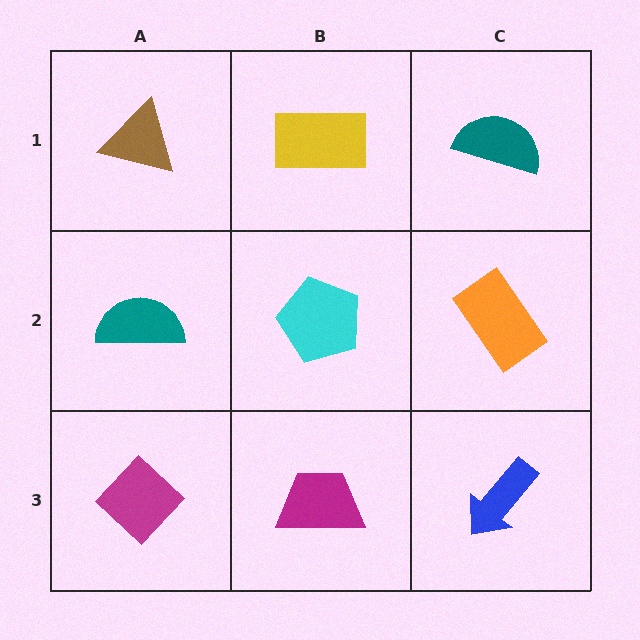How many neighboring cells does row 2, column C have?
3.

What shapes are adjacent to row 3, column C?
An orange rectangle (row 2, column C), a magenta trapezoid (row 3, column B).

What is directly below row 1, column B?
A cyan pentagon.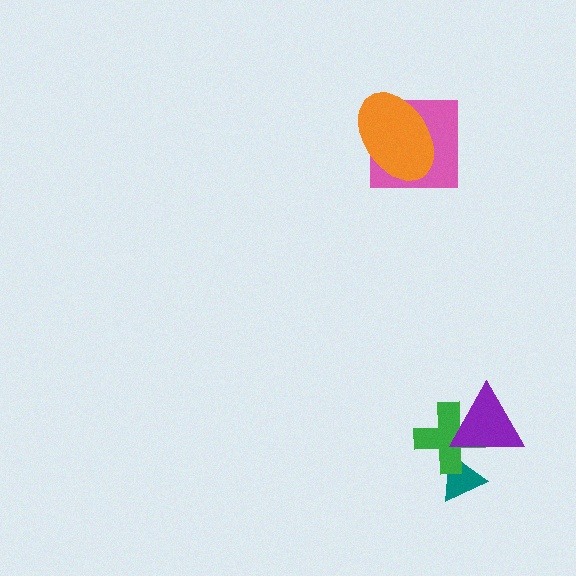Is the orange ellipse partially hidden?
No, no other shape covers it.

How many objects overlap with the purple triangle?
2 objects overlap with the purple triangle.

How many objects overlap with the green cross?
2 objects overlap with the green cross.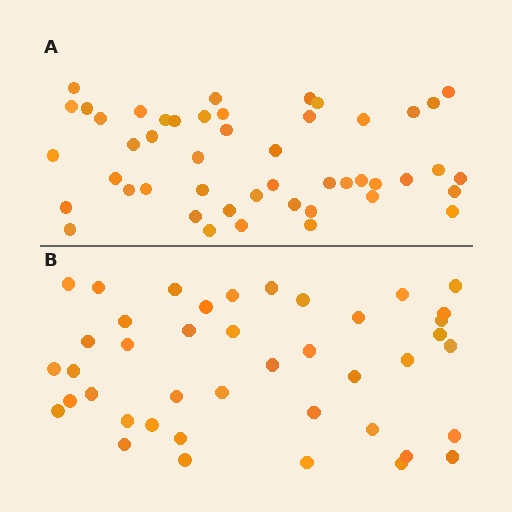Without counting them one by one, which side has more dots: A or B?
Region A (the top region) has more dots.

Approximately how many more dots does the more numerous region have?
Region A has about 6 more dots than region B.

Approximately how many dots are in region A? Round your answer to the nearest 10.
About 50 dots. (The exact count is 48, which rounds to 50.)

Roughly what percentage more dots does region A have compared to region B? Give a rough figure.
About 15% more.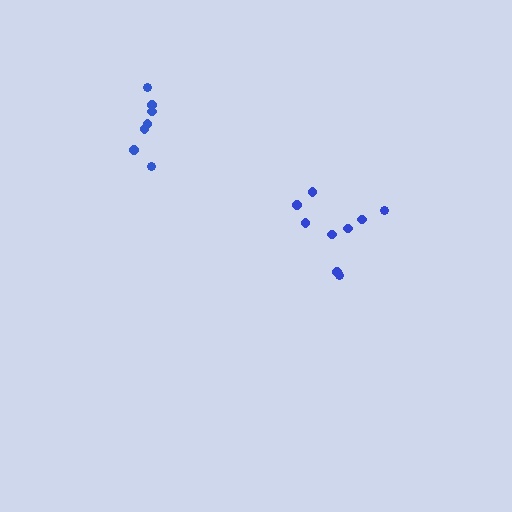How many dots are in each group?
Group 1: 7 dots, Group 2: 9 dots (16 total).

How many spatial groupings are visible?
There are 2 spatial groupings.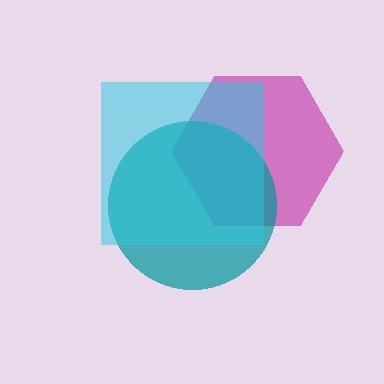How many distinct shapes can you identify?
There are 3 distinct shapes: a magenta hexagon, a teal circle, a cyan square.